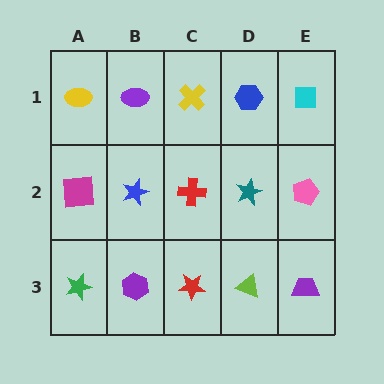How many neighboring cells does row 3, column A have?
2.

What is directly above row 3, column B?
A blue star.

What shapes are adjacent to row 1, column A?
A magenta square (row 2, column A), a purple ellipse (row 1, column B).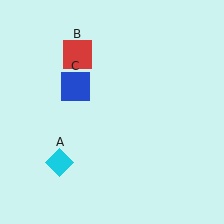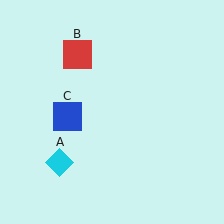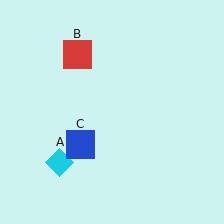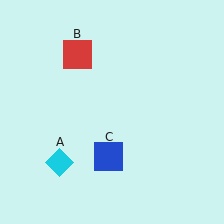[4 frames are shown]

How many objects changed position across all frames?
1 object changed position: blue square (object C).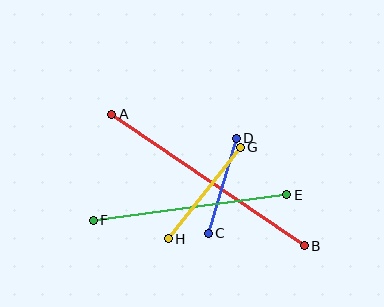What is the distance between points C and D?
The distance is approximately 99 pixels.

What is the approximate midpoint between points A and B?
The midpoint is at approximately (208, 180) pixels.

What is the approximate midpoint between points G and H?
The midpoint is at approximately (204, 193) pixels.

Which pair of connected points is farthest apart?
Points A and B are farthest apart.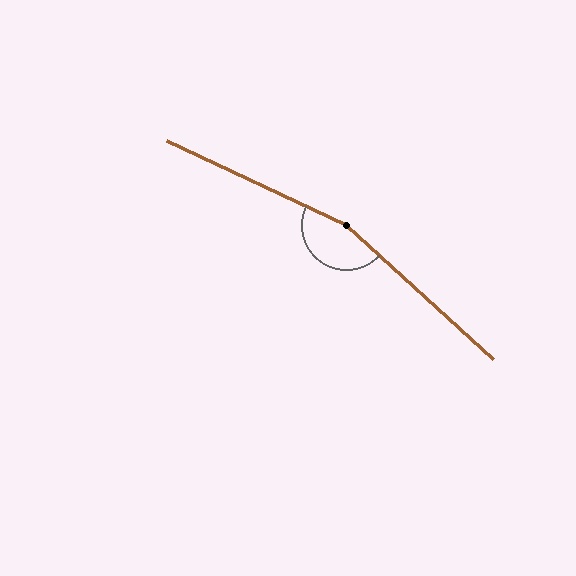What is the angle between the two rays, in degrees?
Approximately 163 degrees.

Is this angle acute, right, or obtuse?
It is obtuse.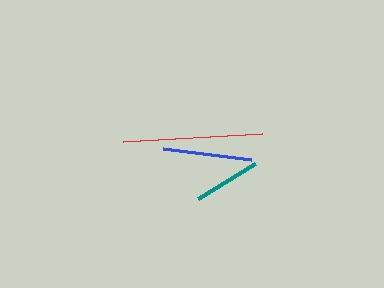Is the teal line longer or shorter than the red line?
The red line is longer than the teal line.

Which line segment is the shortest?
The teal line is the shortest at approximately 67 pixels.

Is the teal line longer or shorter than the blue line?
The blue line is longer than the teal line.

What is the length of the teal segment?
The teal segment is approximately 67 pixels long.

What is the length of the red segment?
The red segment is approximately 139 pixels long.